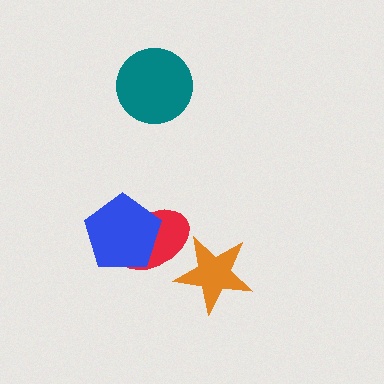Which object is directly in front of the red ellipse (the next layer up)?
The blue pentagon is directly in front of the red ellipse.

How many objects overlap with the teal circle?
0 objects overlap with the teal circle.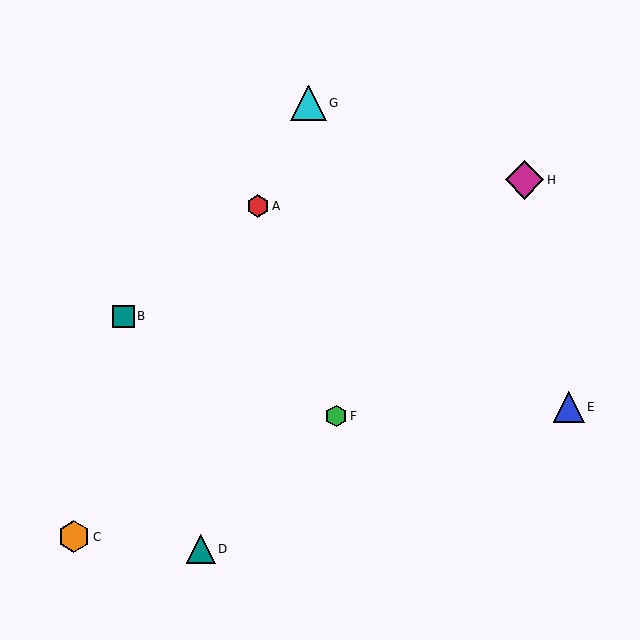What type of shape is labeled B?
Shape B is a teal square.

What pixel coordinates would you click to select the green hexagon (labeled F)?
Click at (336, 416) to select the green hexagon F.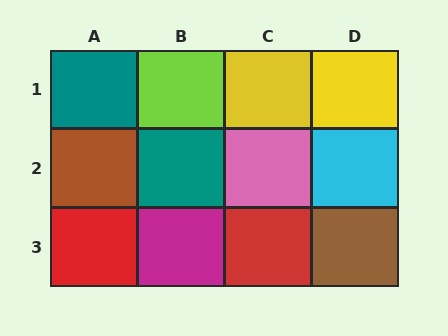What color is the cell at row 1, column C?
Yellow.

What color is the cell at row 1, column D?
Yellow.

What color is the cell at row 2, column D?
Cyan.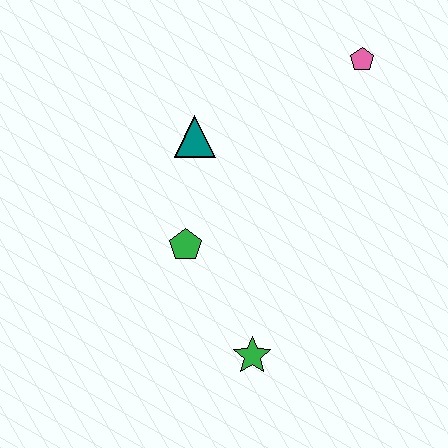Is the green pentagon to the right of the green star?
No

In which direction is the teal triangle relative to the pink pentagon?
The teal triangle is to the left of the pink pentagon.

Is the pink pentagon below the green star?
No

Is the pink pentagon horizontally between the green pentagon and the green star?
No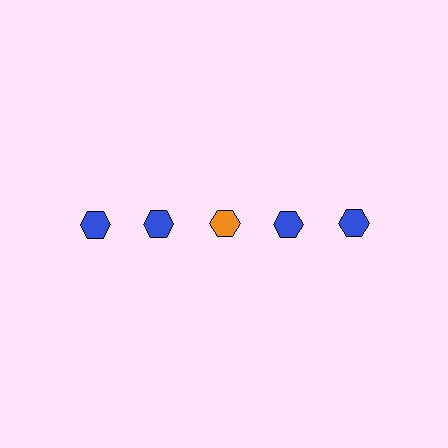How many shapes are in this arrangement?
There are 5 shapes arranged in a grid pattern.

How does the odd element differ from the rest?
It has a different color: orange instead of blue.